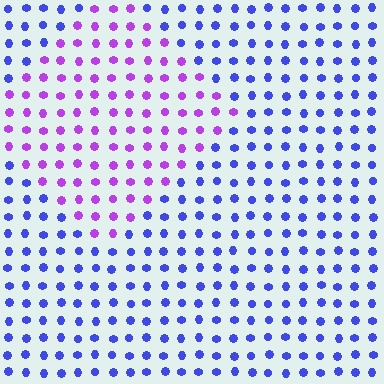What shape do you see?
I see a diamond.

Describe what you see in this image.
The image is filled with small blue elements in a uniform arrangement. A diamond-shaped region is visible where the elements are tinted to a slightly different hue, forming a subtle color boundary.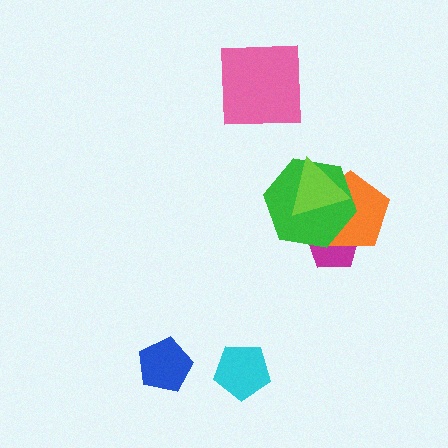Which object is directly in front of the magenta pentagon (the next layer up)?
The orange pentagon is directly in front of the magenta pentagon.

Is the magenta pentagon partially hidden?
Yes, it is partially covered by another shape.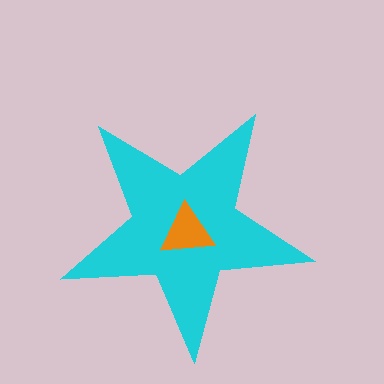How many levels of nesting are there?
2.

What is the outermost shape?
The cyan star.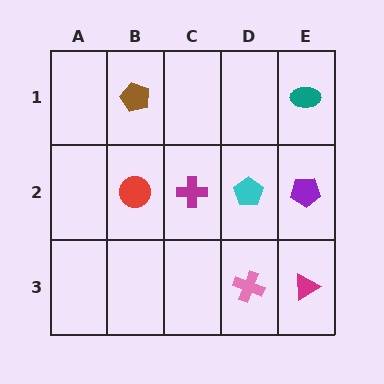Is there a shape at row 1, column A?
No, that cell is empty.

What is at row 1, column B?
A brown pentagon.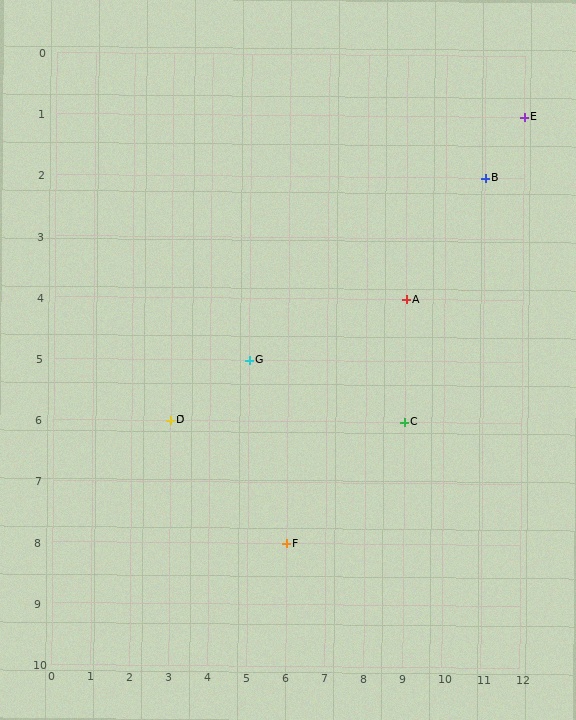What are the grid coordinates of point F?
Point F is at grid coordinates (6, 8).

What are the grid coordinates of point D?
Point D is at grid coordinates (3, 6).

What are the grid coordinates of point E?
Point E is at grid coordinates (12, 1).